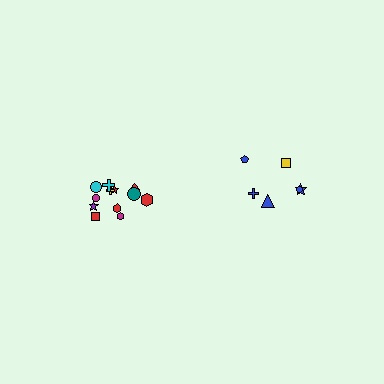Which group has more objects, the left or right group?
The left group.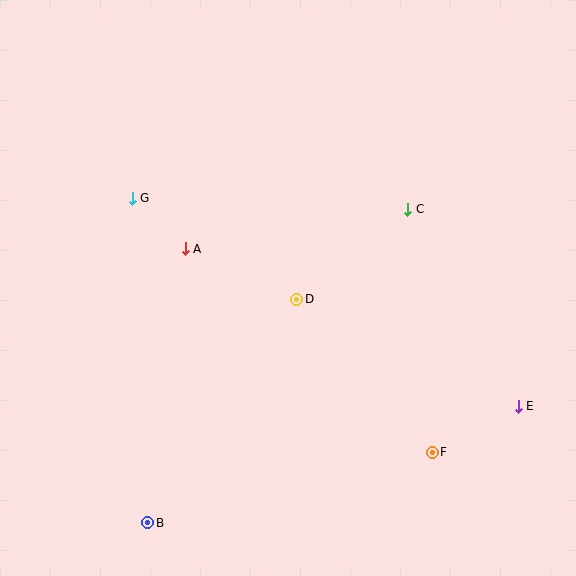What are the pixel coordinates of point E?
Point E is at (518, 406).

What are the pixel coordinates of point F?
Point F is at (432, 452).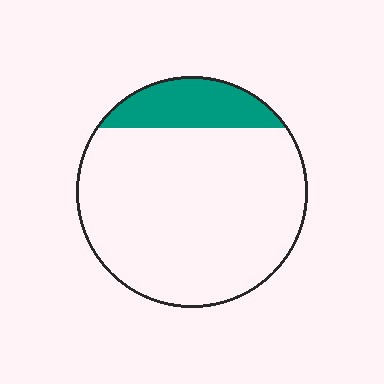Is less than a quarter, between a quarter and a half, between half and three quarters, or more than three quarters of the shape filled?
Less than a quarter.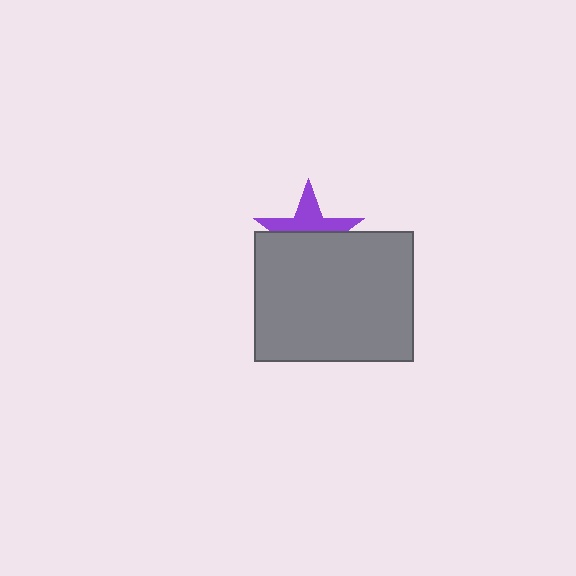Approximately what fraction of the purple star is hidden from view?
Roughly 53% of the purple star is hidden behind the gray rectangle.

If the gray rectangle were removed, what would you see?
You would see the complete purple star.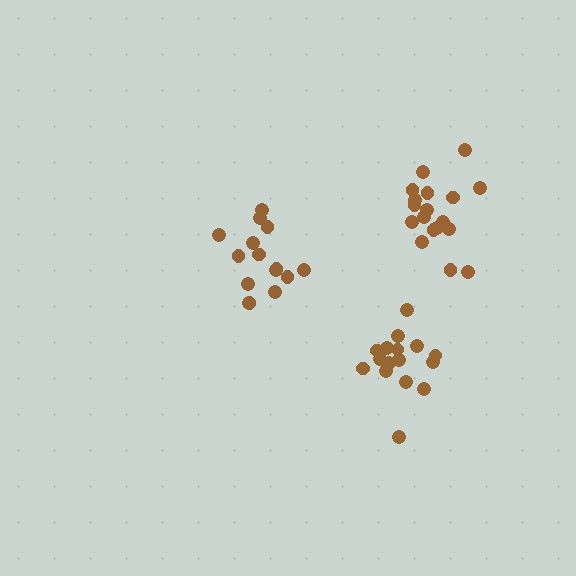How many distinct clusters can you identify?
There are 3 distinct clusters.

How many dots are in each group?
Group 1: 16 dots, Group 2: 15 dots, Group 3: 18 dots (49 total).